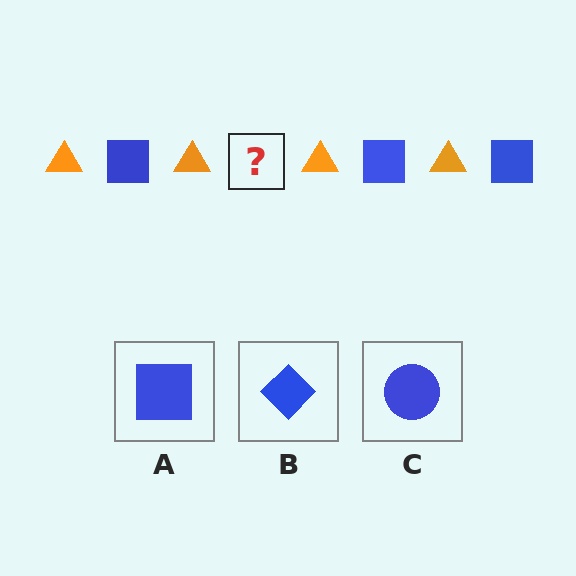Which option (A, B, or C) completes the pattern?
A.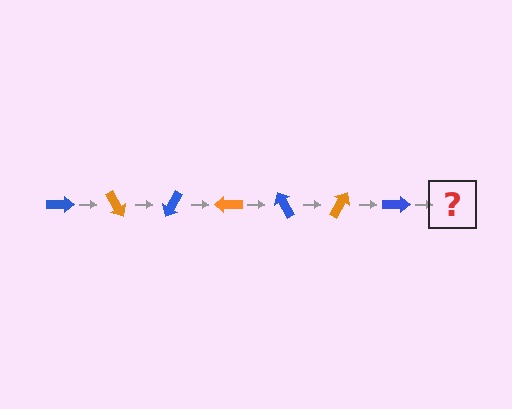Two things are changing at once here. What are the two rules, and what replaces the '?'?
The two rules are that it rotates 60 degrees each step and the color cycles through blue and orange. The '?' should be an orange arrow, rotated 420 degrees from the start.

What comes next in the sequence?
The next element should be an orange arrow, rotated 420 degrees from the start.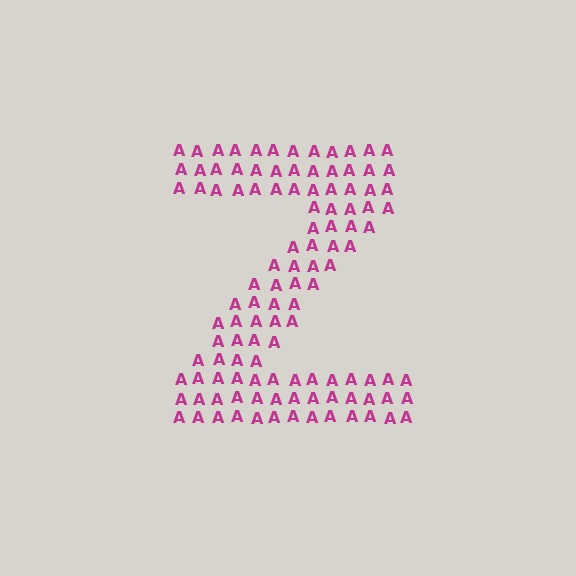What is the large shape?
The large shape is the letter Z.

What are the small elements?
The small elements are letter A's.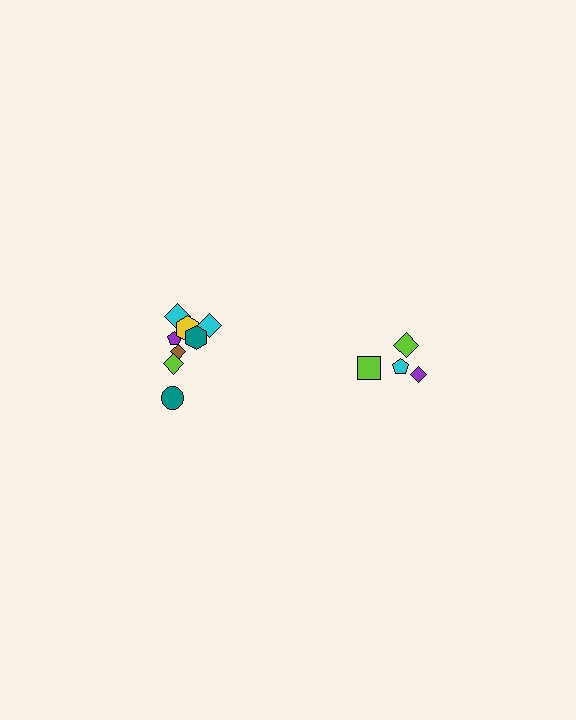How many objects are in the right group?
There are 4 objects.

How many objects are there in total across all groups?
There are 12 objects.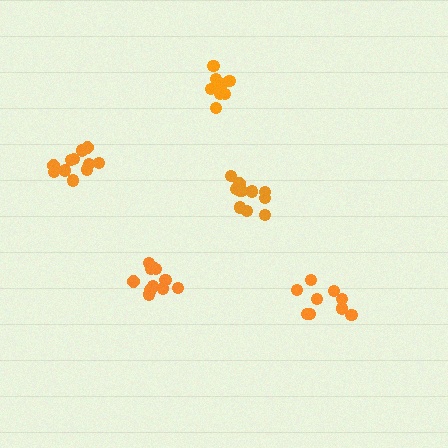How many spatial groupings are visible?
There are 5 spatial groupings.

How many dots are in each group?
Group 1: 9 dots, Group 2: 11 dots, Group 3: 11 dots, Group 4: 11 dots, Group 5: 9 dots (51 total).